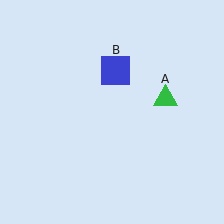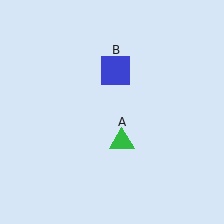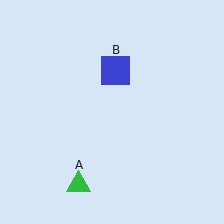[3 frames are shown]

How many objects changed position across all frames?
1 object changed position: green triangle (object A).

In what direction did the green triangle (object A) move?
The green triangle (object A) moved down and to the left.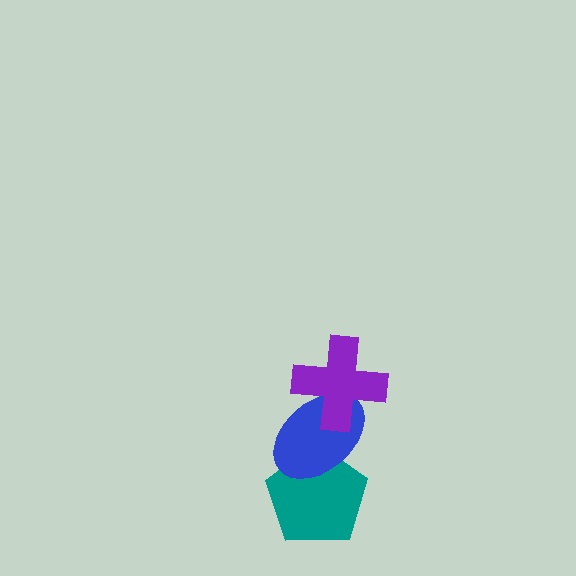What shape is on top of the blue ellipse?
The purple cross is on top of the blue ellipse.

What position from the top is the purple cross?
The purple cross is 1st from the top.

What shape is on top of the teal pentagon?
The blue ellipse is on top of the teal pentagon.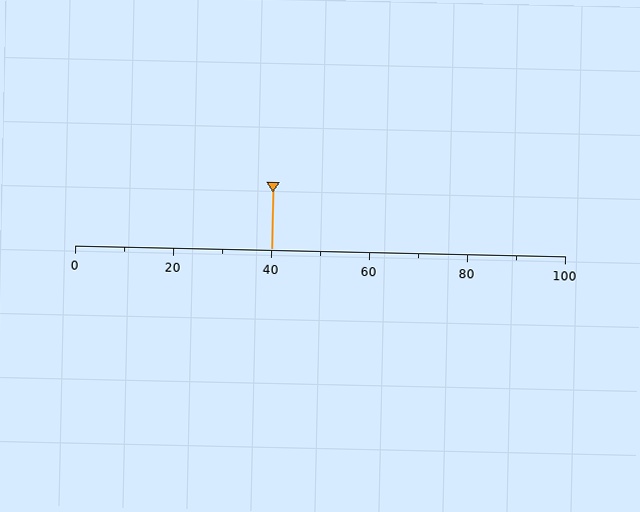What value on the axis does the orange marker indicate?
The marker indicates approximately 40.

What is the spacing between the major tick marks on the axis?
The major ticks are spaced 20 apart.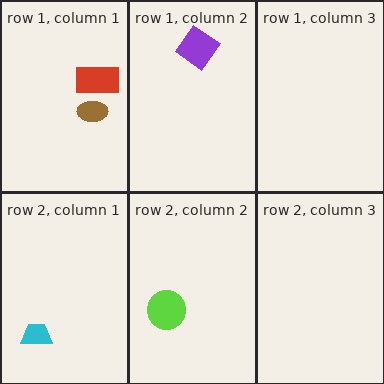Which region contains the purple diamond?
The row 1, column 2 region.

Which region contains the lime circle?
The row 2, column 2 region.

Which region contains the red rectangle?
The row 1, column 1 region.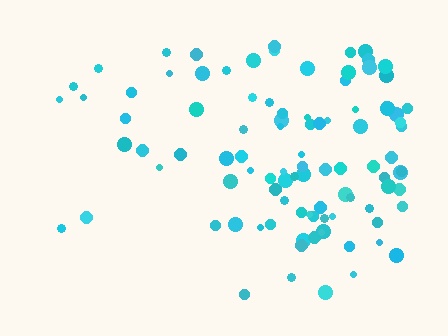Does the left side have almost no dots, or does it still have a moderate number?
Still a moderate number, just noticeably fewer than the right.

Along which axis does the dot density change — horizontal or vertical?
Horizontal.